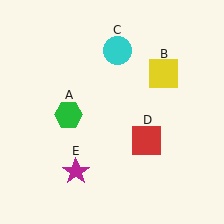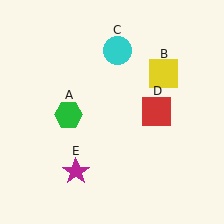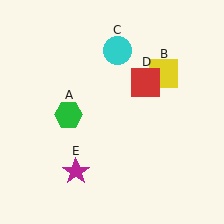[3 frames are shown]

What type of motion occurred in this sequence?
The red square (object D) rotated counterclockwise around the center of the scene.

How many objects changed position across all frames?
1 object changed position: red square (object D).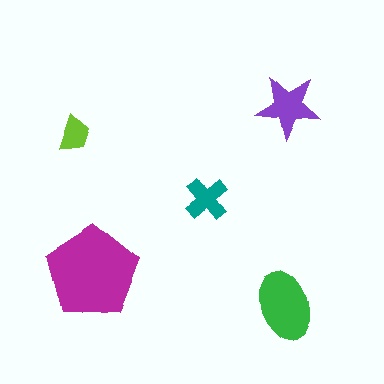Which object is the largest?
The magenta pentagon.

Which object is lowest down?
The green ellipse is bottommost.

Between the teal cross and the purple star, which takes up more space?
The purple star.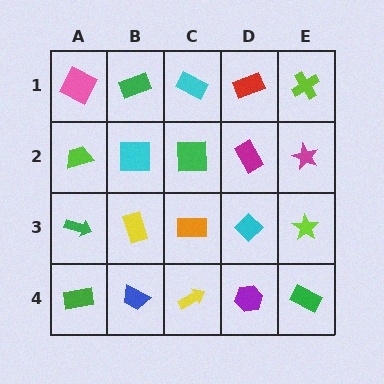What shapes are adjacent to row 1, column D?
A magenta rectangle (row 2, column D), a cyan rectangle (row 1, column C), a lime cross (row 1, column E).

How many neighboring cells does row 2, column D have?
4.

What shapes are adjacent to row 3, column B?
A cyan square (row 2, column B), a blue trapezoid (row 4, column B), a green arrow (row 3, column A), an orange rectangle (row 3, column C).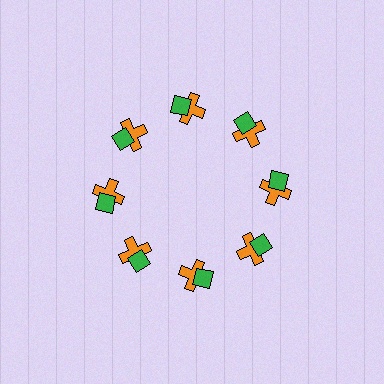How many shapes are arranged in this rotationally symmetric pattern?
There are 16 shapes, arranged in 8 groups of 2.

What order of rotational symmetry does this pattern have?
This pattern has 8-fold rotational symmetry.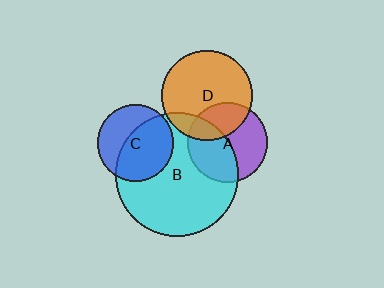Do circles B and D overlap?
Yes.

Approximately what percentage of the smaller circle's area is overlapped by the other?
Approximately 15%.